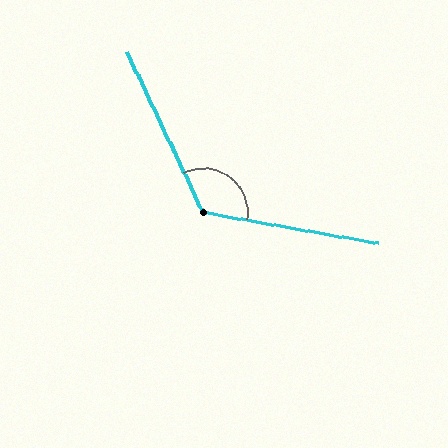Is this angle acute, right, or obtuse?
It is obtuse.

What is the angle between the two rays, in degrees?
Approximately 125 degrees.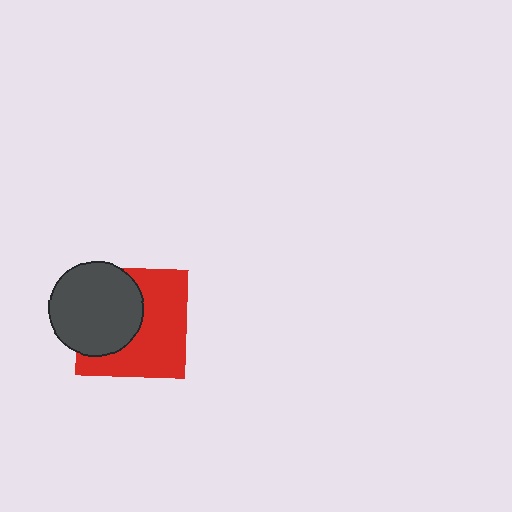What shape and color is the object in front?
The object in front is a dark gray circle.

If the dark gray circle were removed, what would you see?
You would see the complete red square.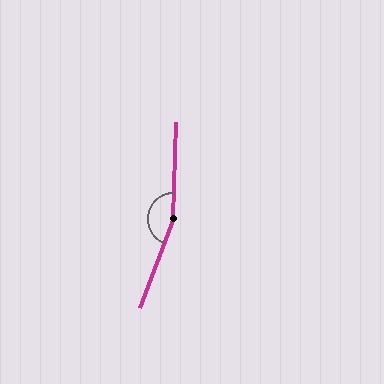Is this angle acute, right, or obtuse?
It is obtuse.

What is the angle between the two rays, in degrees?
Approximately 161 degrees.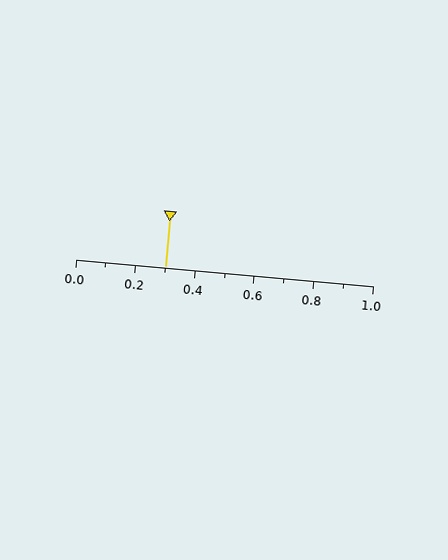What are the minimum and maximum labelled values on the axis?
The axis runs from 0.0 to 1.0.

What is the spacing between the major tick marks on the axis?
The major ticks are spaced 0.2 apart.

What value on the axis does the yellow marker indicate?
The marker indicates approximately 0.3.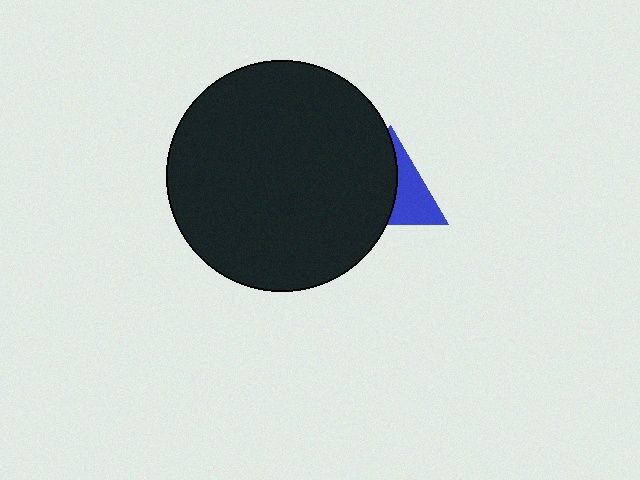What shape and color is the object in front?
The object in front is a black circle.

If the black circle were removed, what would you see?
You would see the complete blue triangle.